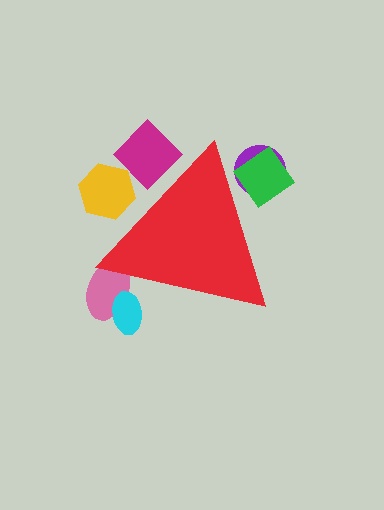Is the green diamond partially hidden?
Yes, the green diamond is partially hidden behind the red triangle.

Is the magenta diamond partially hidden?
Yes, the magenta diamond is partially hidden behind the red triangle.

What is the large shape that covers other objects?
A red triangle.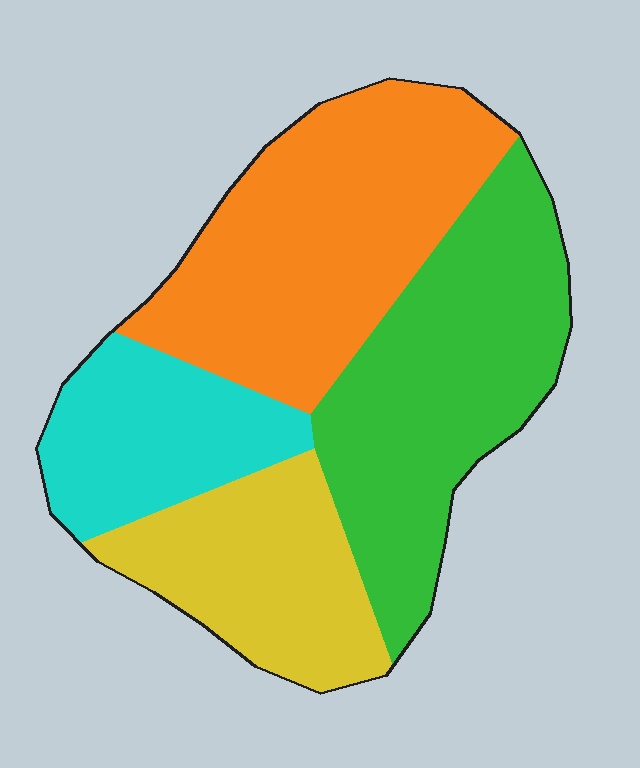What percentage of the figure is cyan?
Cyan covers around 15% of the figure.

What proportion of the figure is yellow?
Yellow takes up about one fifth (1/5) of the figure.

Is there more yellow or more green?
Green.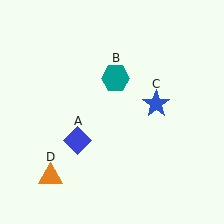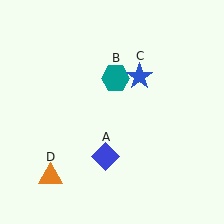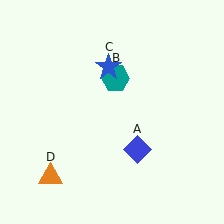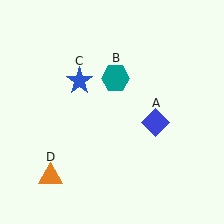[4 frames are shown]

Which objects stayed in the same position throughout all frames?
Teal hexagon (object B) and orange triangle (object D) remained stationary.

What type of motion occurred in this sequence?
The blue diamond (object A), blue star (object C) rotated counterclockwise around the center of the scene.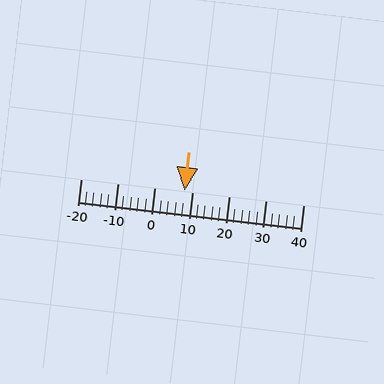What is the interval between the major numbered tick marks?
The major tick marks are spaced 10 units apart.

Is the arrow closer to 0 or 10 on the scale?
The arrow is closer to 10.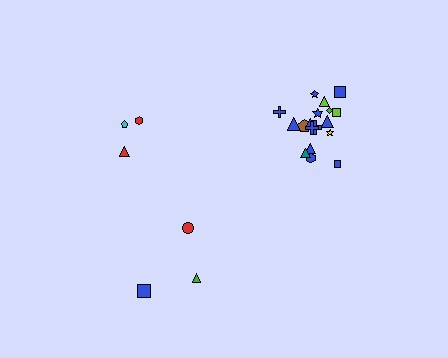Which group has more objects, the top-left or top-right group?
The top-right group.